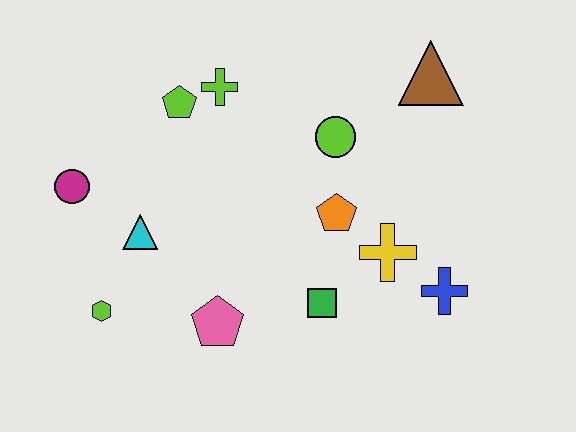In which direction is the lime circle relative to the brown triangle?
The lime circle is to the left of the brown triangle.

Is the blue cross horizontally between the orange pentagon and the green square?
No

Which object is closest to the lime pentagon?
The lime cross is closest to the lime pentagon.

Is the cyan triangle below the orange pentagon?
Yes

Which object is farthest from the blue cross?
The magenta circle is farthest from the blue cross.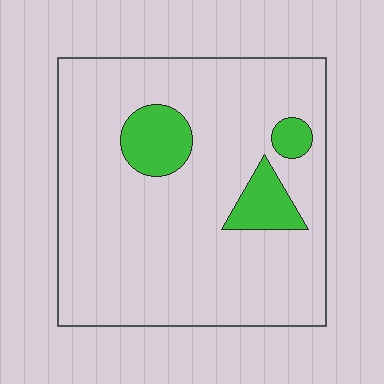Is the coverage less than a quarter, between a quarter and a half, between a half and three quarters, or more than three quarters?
Less than a quarter.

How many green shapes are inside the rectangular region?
3.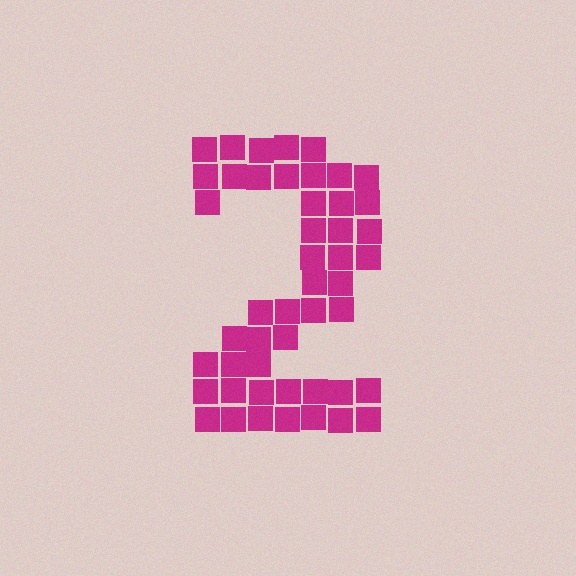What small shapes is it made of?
It is made of small squares.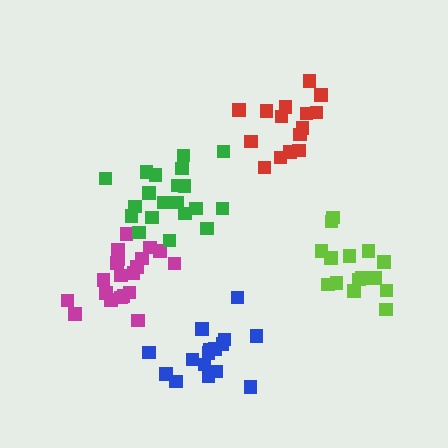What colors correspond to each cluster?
The clusters are colored: blue, magenta, lime, green, red.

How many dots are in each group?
Group 1: 16 dots, Group 2: 20 dots, Group 3: 17 dots, Group 4: 20 dots, Group 5: 15 dots (88 total).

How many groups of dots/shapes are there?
There are 5 groups.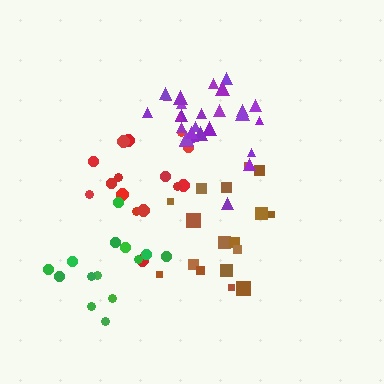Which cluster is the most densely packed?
Purple.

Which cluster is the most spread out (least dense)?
Red.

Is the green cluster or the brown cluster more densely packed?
Green.